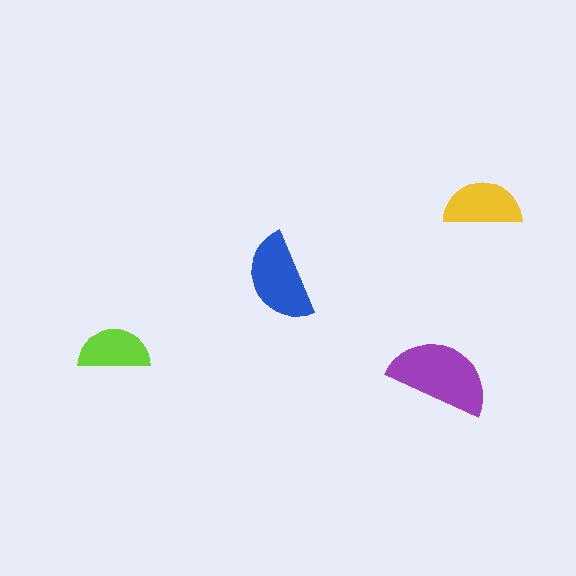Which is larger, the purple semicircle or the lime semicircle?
The purple one.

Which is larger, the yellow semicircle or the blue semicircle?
The blue one.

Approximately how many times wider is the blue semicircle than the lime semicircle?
About 1.5 times wider.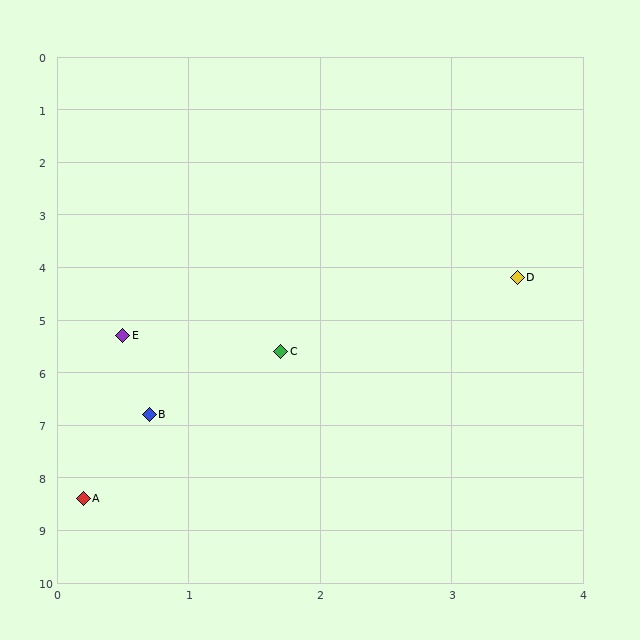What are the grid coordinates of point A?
Point A is at approximately (0.2, 8.4).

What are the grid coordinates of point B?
Point B is at approximately (0.7, 6.8).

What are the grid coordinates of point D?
Point D is at approximately (3.5, 4.2).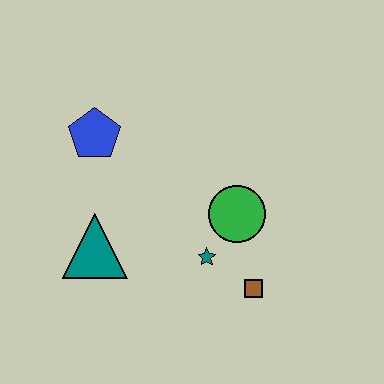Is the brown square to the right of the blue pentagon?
Yes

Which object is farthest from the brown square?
The blue pentagon is farthest from the brown square.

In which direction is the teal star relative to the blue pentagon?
The teal star is below the blue pentagon.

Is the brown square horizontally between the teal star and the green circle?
No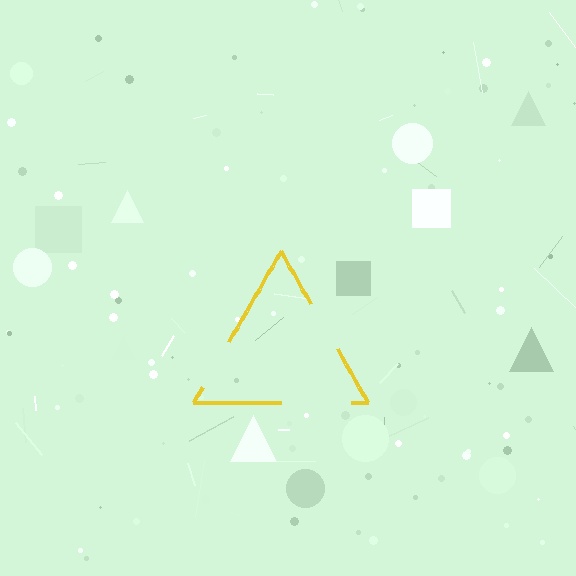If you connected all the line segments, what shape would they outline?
They would outline a triangle.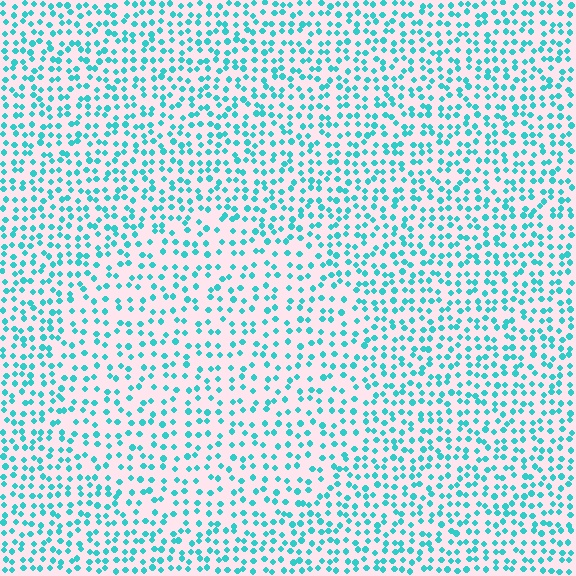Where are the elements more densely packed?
The elements are more densely packed outside the circle boundary.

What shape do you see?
I see a circle.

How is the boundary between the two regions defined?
The boundary is defined by a change in element density (approximately 1.5x ratio). All elements are the same color, size, and shape.